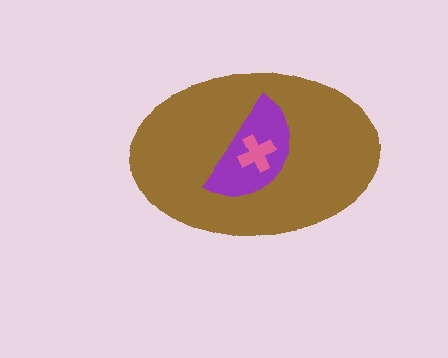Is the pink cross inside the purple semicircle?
Yes.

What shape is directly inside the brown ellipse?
The purple semicircle.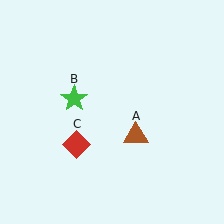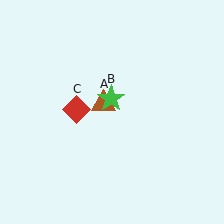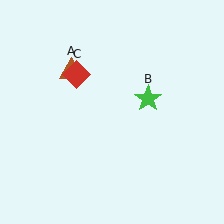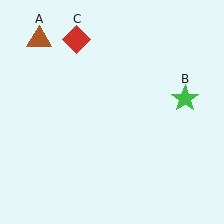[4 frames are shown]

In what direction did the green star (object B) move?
The green star (object B) moved right.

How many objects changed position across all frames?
3 objects changed position: brown triangle (object A), green star (object B), red diamond (object C).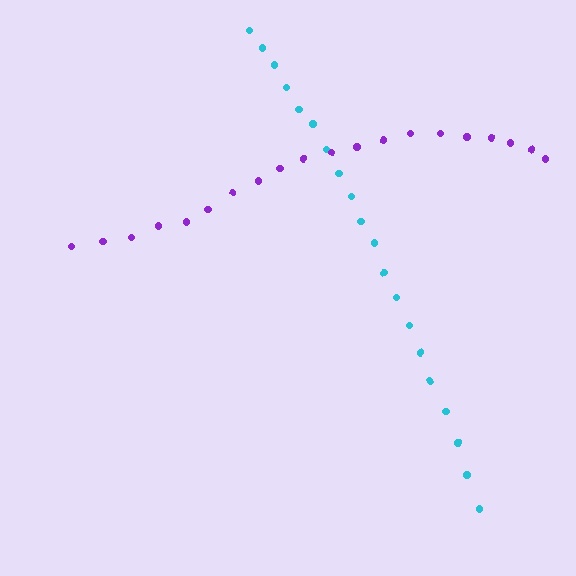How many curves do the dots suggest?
There are 2 distinct paths.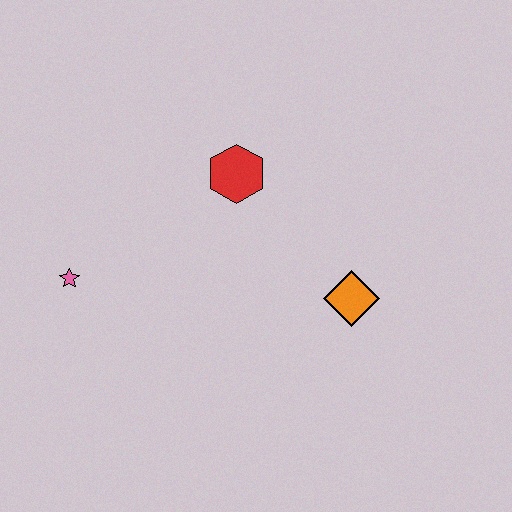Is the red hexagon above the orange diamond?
Yes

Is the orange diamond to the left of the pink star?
No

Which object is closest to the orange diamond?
The red hexagon is closest to the orange diamond.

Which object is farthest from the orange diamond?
The pink star is farthest from the orange diamond.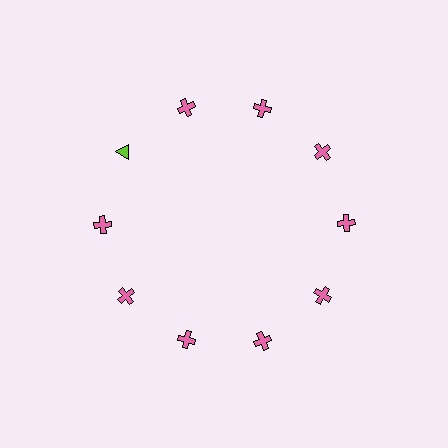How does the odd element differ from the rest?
It differs in both color (lime instead of pink) and shape (triangle instead of cross).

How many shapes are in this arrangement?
There are 10 shapes arranged in a ring pattern.